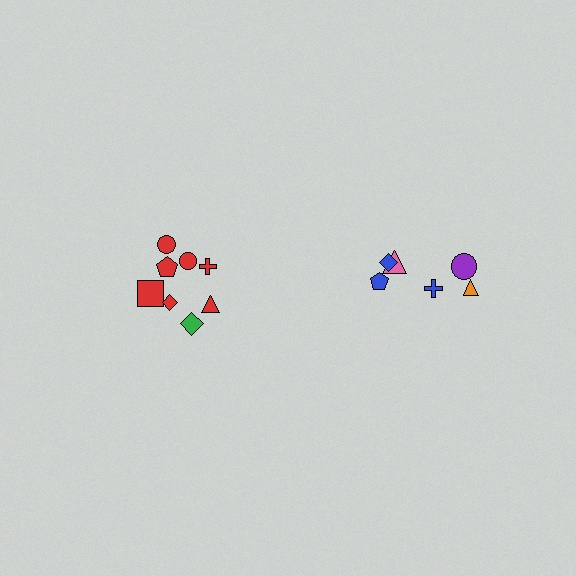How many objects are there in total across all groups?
There are 14 objects.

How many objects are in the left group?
There are 8 objects.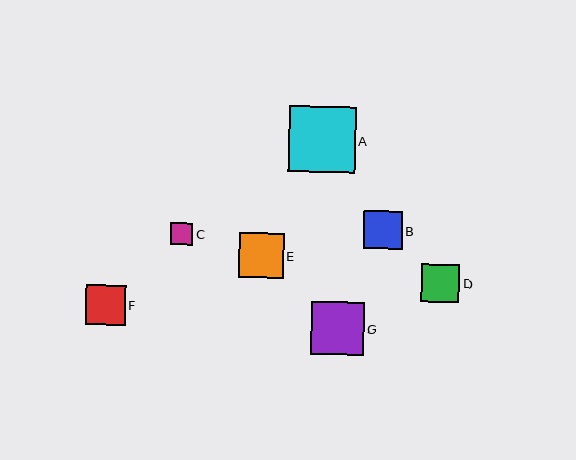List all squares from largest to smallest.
From largest to smallest: A, G, E, F, D, B, C.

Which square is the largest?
Square A is the largest with a size of approximately 66 pixels.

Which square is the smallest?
Square C is the smallest with a size of approximately 22 pixels.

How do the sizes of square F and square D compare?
Square F and square D are approximately the same size.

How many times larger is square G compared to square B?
Square G is approximately 1.4 times the size of square B.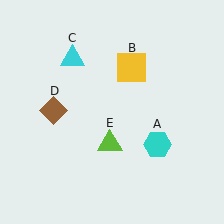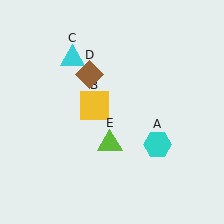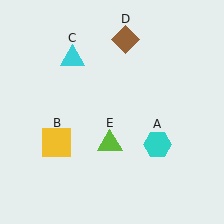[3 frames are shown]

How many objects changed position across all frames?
2 objects changed position: yellow square (object B), brown diamond (object D).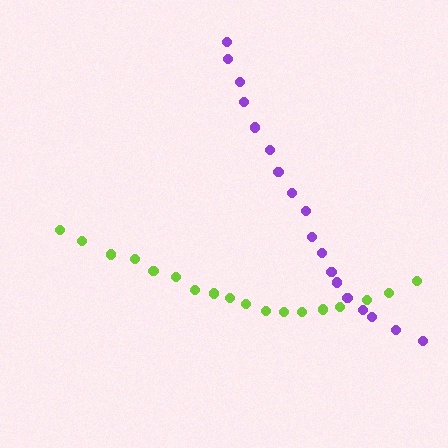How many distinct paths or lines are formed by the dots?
There are 2 distinct paths.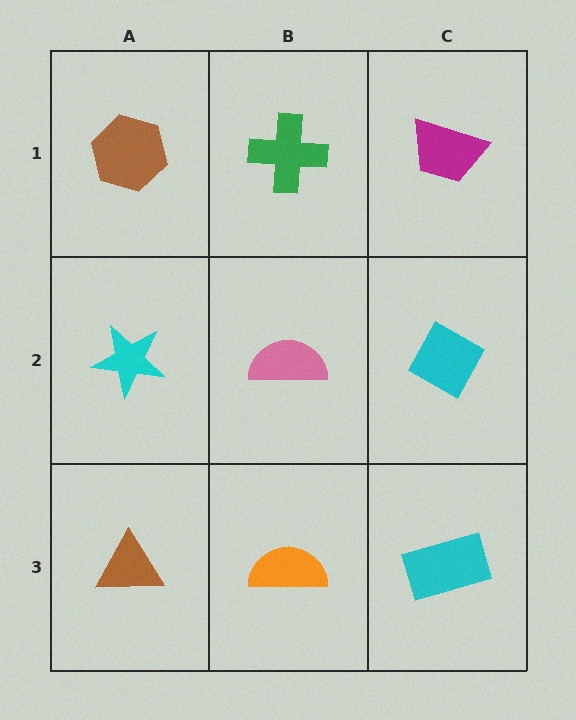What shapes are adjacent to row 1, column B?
A pink semicircle (row 2, column B), a brown hexagon (row 1, column A), a magenta trapezoid (row 1, column C).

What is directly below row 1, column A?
A cyan star.